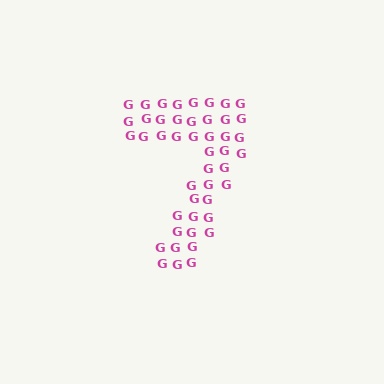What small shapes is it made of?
It is made of small letter G's.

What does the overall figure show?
The overall figure shows the digit 7.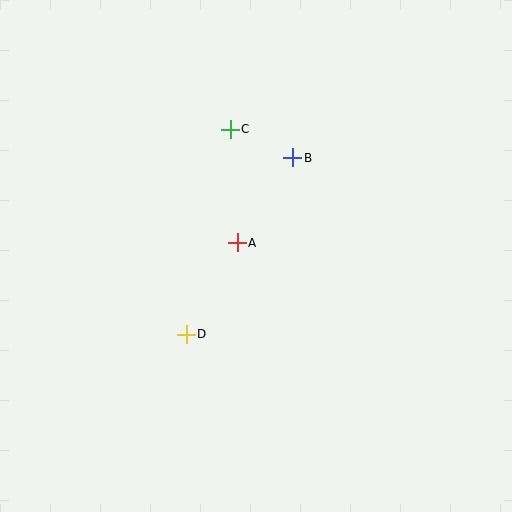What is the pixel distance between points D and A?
The distance between D and A is 105 pixels.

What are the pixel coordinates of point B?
Point B is at (293, 158).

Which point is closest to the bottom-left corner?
Point D is closest to the bottom-left corner.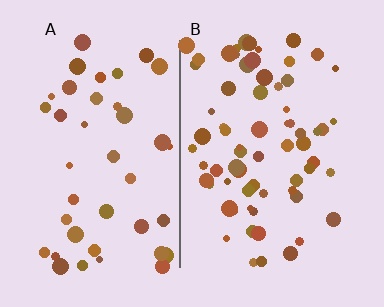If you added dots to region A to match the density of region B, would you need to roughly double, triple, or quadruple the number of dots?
Approximately double.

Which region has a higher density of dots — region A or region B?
B (the right).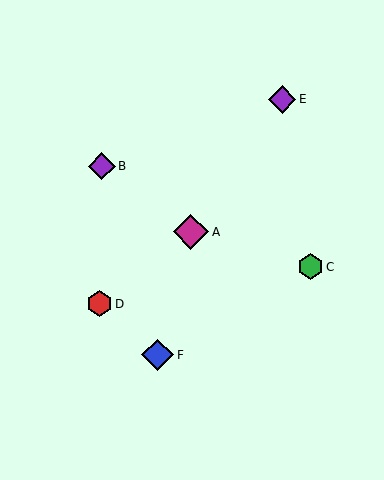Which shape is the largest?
The magenta diamond (labeled A) is the largest.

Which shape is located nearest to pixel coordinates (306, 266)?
The green hexagon (labeled C) at (310, 267) is nearest to that location.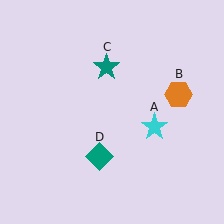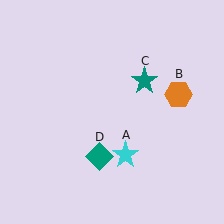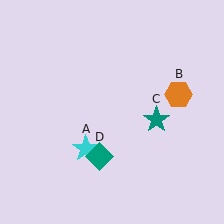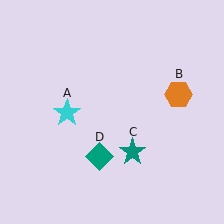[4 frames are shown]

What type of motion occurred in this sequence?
The cyan star (object A), teal star (object C) rotated clockwise around the center of the scene.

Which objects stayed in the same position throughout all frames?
Orange hexagon (object B) and teal diamond (object D) remained stationary.